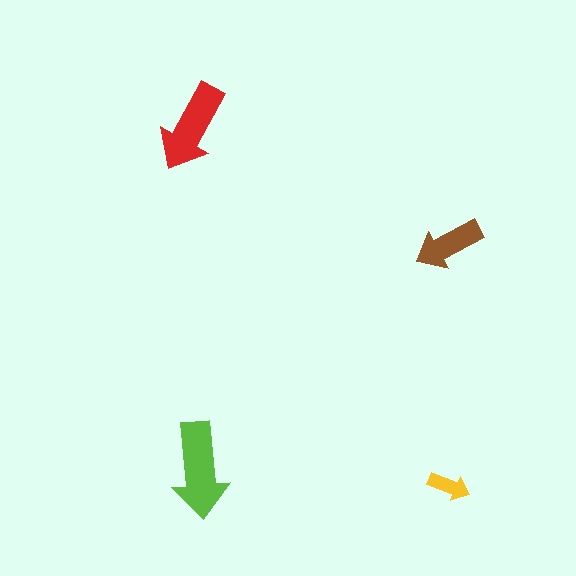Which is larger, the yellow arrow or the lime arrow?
The lime one.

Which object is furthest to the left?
The red arrow is leftmost.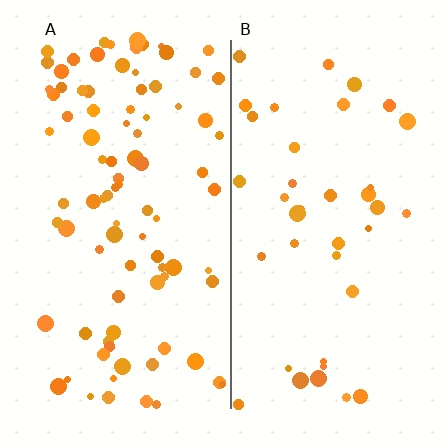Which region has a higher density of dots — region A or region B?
A (the left).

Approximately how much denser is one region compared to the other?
Approximately 2.2× — region A over region B.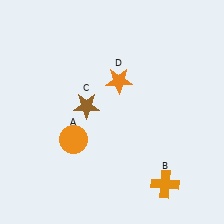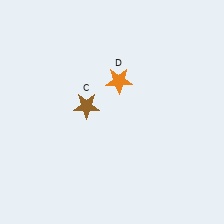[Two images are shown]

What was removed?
The orange cross (B), the orange circle (A) were removed in Image 2.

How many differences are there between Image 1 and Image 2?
There are 2 differences between the two images.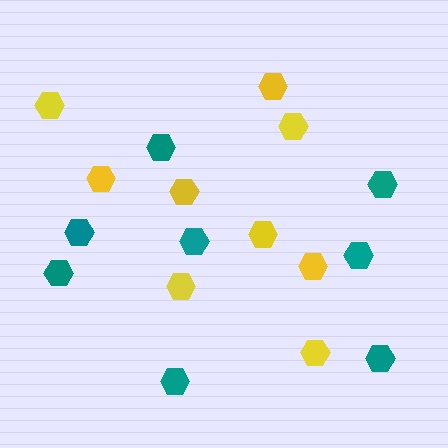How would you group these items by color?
There are 2 groups: one group of teal hexagons (8) and one group of yellow hexagons (9).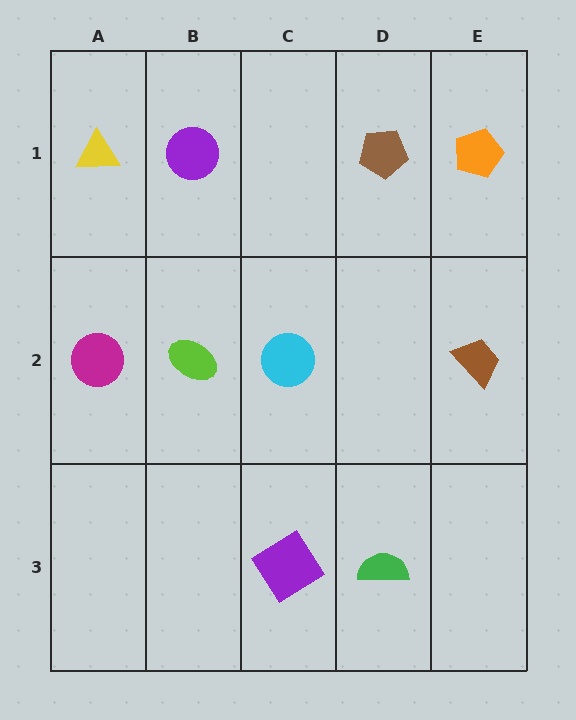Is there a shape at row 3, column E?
No, that cell is empty.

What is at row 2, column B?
A lime ellipse.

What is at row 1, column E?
An orange pentagon.